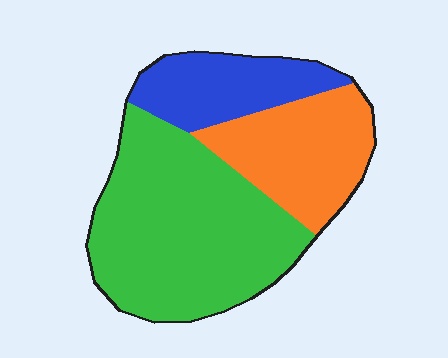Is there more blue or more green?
Green.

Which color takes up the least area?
Blue, at roughly 20%.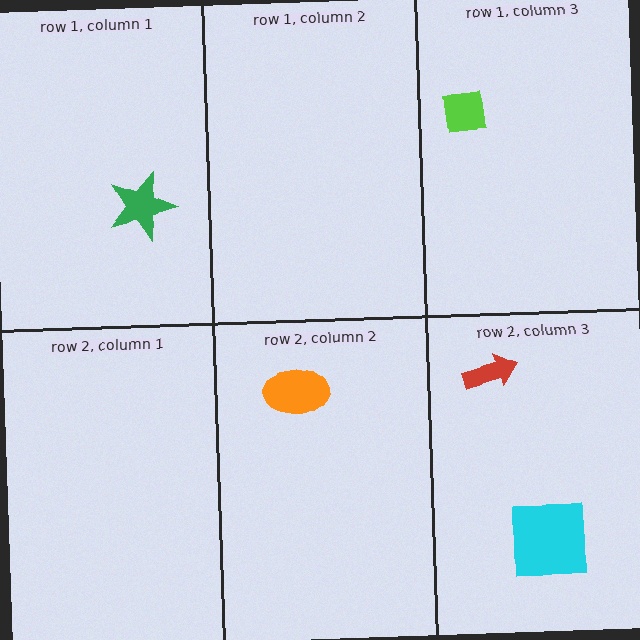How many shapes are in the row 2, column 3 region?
2.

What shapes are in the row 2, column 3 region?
The cyan square, the red arrow.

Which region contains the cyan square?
The row 2, column 3 region.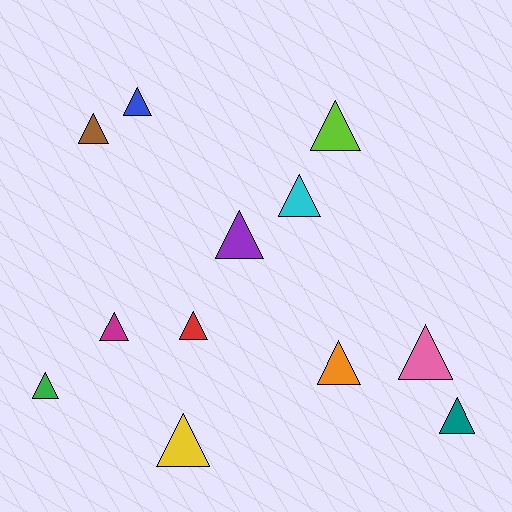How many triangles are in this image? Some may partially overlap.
There are 12 triangles.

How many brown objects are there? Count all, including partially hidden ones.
There is 1 brown object.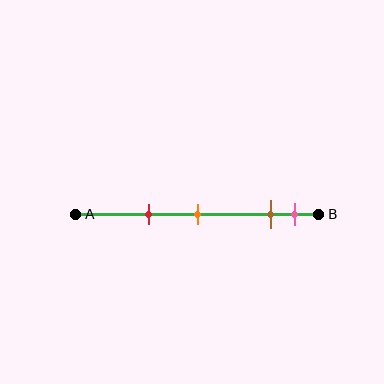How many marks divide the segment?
There are 4 marks dividing the segment.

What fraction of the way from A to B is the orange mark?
The orange mark is approximately 50% (0.5) of the way from A to B.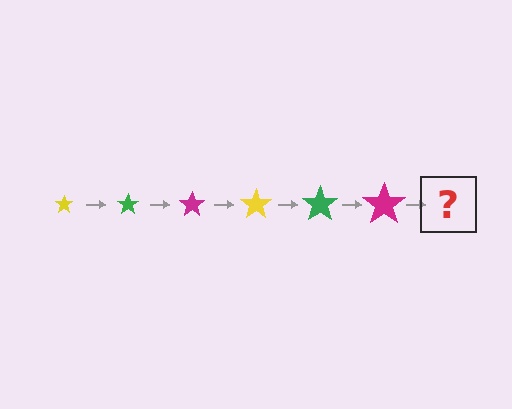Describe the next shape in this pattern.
It should be a yellow star, larger than the previous one.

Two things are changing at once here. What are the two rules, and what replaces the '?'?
The two rules are that the star grows larger each step and the color cycles through yellow, green, and magenta. The '?' should be a yellow star, larger than the previous one.